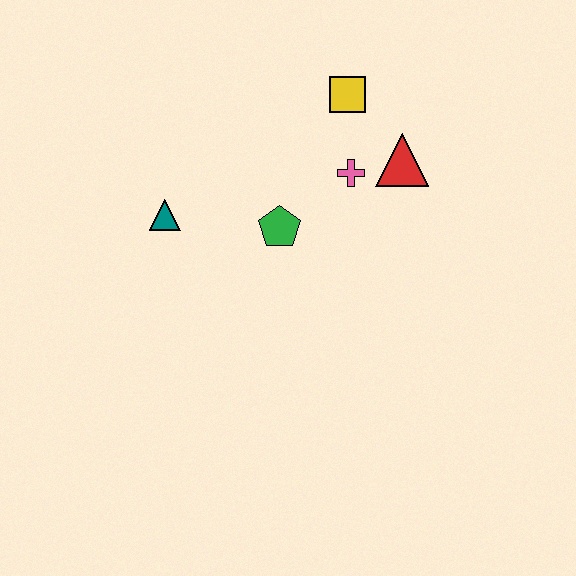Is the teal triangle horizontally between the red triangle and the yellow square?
No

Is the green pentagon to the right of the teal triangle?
Yes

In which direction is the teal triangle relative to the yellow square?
The teal triangle is to the left of the yellow square.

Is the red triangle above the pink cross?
Yes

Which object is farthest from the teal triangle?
The red triangle is farthest from the teal triangle.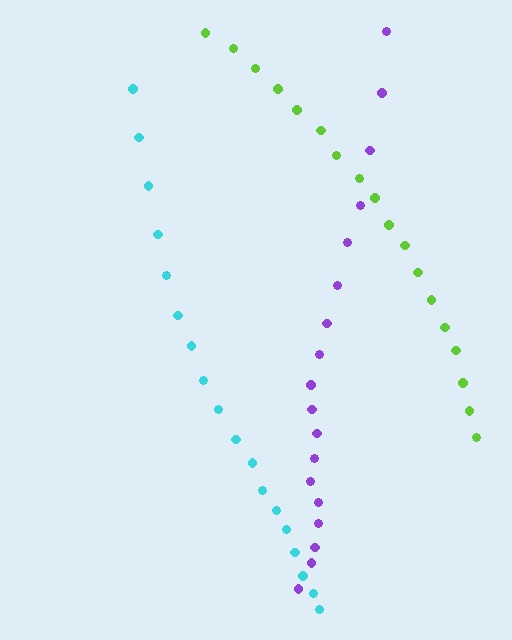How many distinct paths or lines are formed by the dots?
There are 3 distinct paths.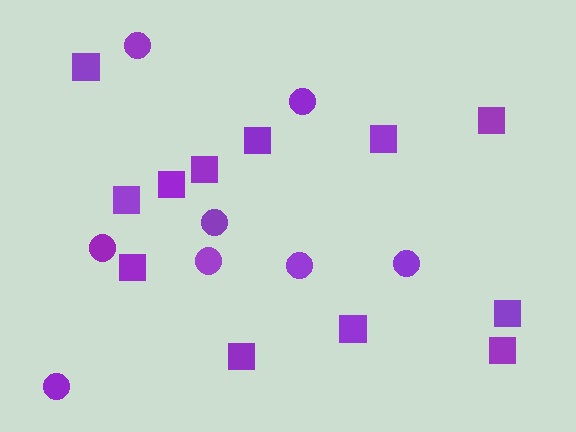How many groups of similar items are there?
There are 2 groups: one group of squares (12) and one group of circles (8).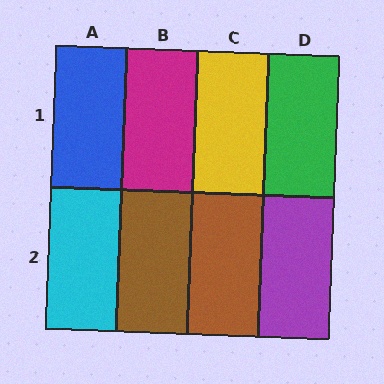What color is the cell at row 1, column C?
Yellow.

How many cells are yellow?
1 cell is yellow.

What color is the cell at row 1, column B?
Magenta.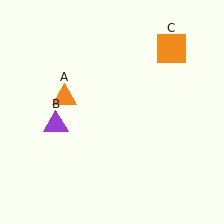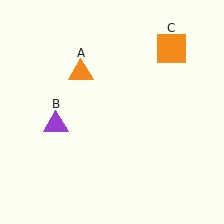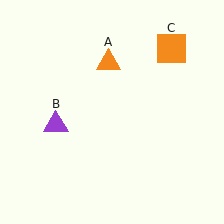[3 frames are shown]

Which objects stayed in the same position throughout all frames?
Purple triangle (object B) and orange square (object C) remained stationary.